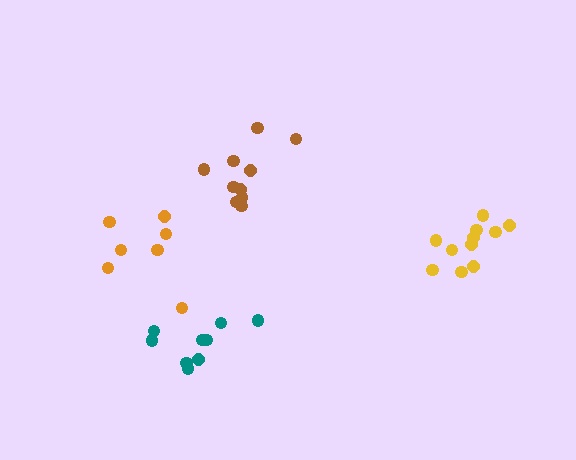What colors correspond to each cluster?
The clusters are colored: teal, orange, brown, yellow.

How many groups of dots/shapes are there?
There are 4 groups.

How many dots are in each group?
Group 1: 9 dots, Group 2: 7 dots, Group 3: 10 dots, Group 4: 11 dots (37 total).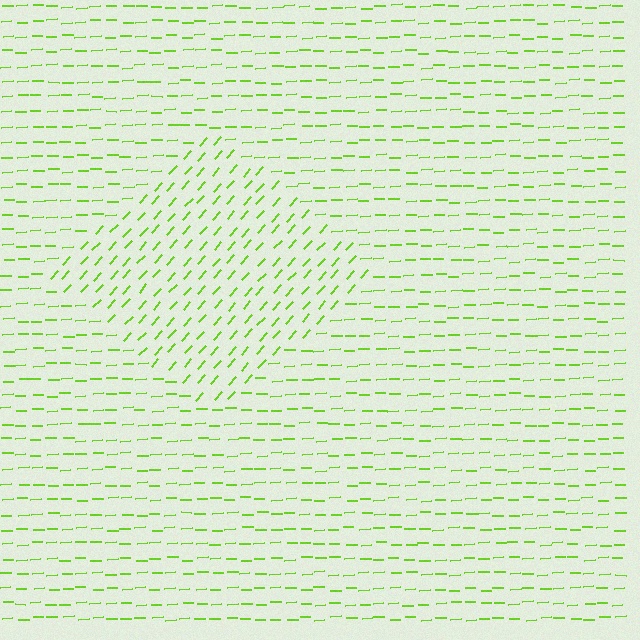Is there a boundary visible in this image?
Yes, there is a texture boundary formed by a change in line orientation.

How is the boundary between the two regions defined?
The boundary is defined purely by a change in line orientation (approximately 45 degrees difference). All lines are the same color and thickness.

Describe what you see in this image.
The image is filled with small lime line segments. A diamond region in the image has lines oriented differently from the surrounding lines, creating a visible texture boundary.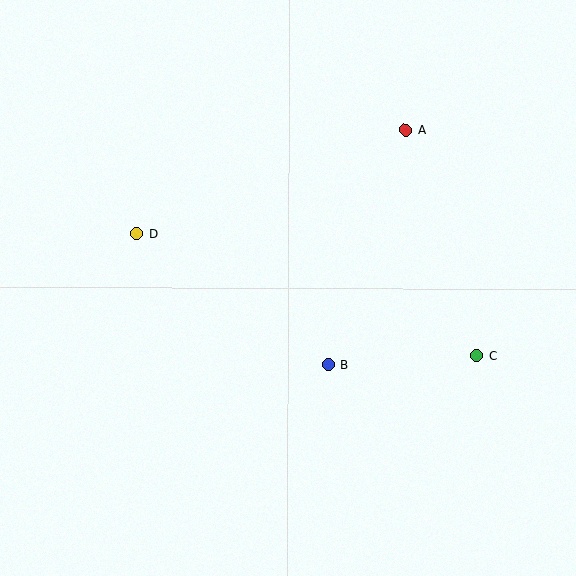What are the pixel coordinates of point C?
Point C is at (477, 356).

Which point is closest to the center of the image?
Point B at (328, 365) is closest to the center.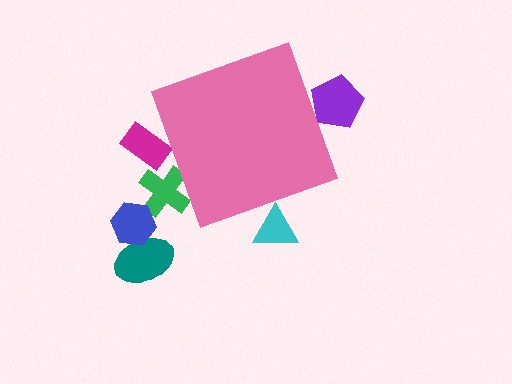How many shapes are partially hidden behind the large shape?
4 shapes are partially hidden.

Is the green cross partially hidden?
Yes, the green cross is partially hidden behind the pink diamond.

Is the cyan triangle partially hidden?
Yes, the cyan triangle is partially hidden behind the pink diamond.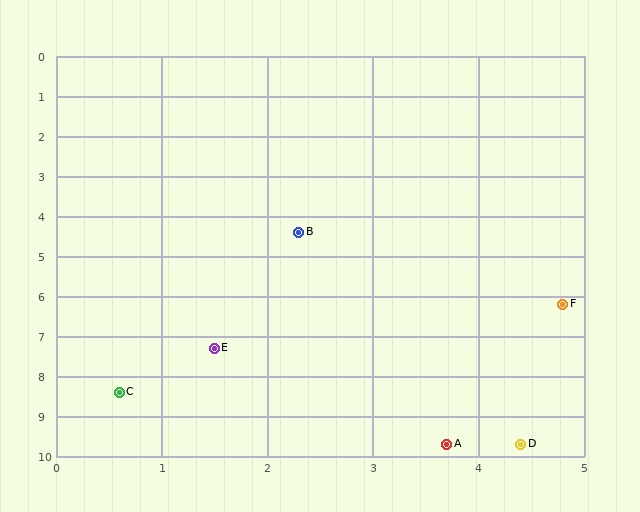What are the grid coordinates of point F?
Point F is at approximately (4.8, 6.2).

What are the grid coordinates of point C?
Point C is at approximately (0.6, 8.4).